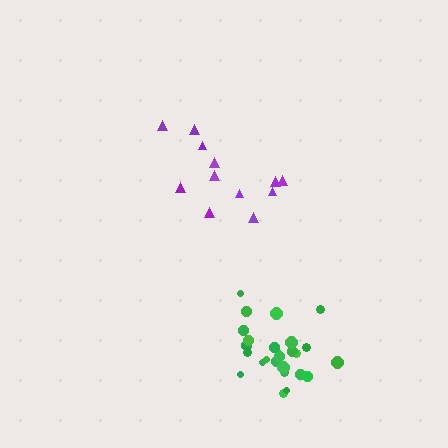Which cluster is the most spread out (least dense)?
Purple.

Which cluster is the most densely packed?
Green.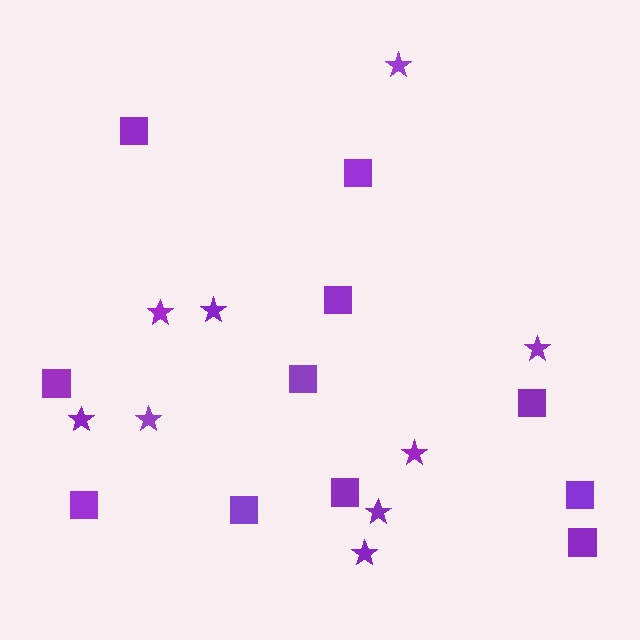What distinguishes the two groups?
There are 2 groups: one group of stars (9) and one group of squares (11).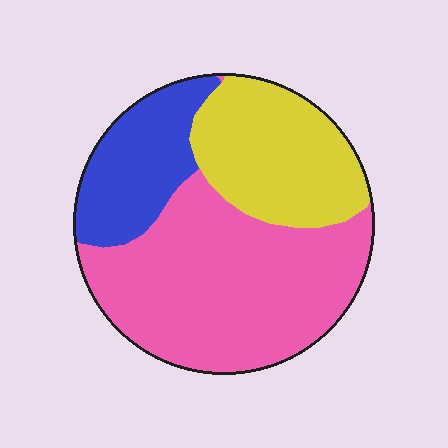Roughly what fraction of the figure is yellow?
Yellow covers 28% of the figure.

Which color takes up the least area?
Blue, at roughly 20%.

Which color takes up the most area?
Pink, at roughly 50%.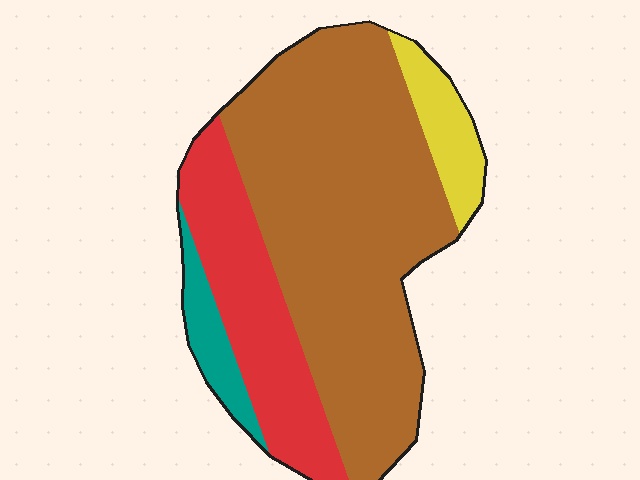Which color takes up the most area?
Brown, at roughly 65%.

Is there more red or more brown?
Brown.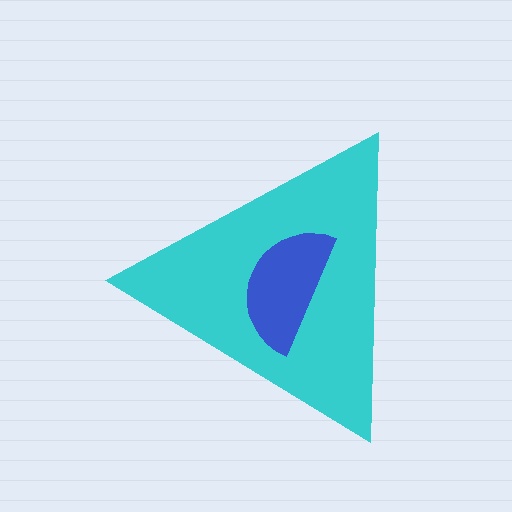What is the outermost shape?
The cyan triangle.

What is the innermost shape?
The blue semicircle.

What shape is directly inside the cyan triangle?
The blue semicircle.